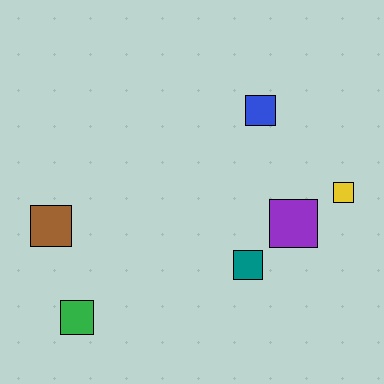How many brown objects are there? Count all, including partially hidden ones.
There is 1 brown object.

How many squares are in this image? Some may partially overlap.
There are 6 squares.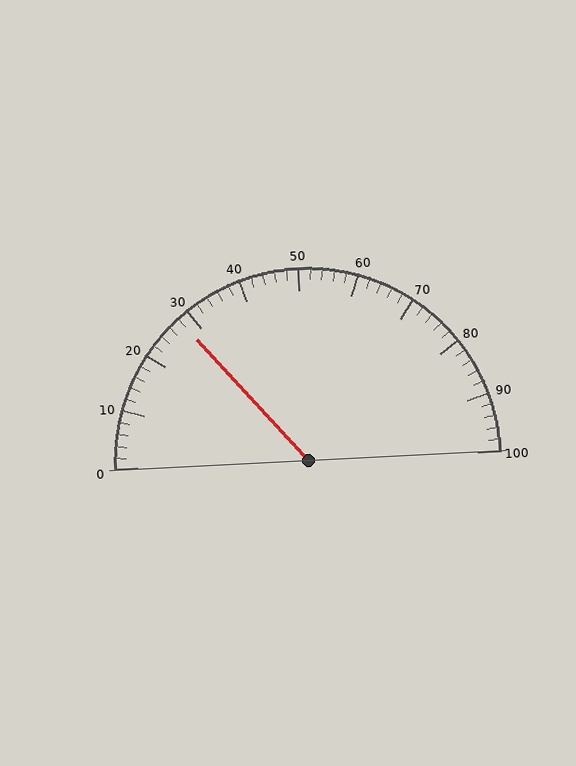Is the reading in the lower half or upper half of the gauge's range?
The reading is in the lower half of the range (0 to 100).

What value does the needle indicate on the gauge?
The needle indicates approximately 28.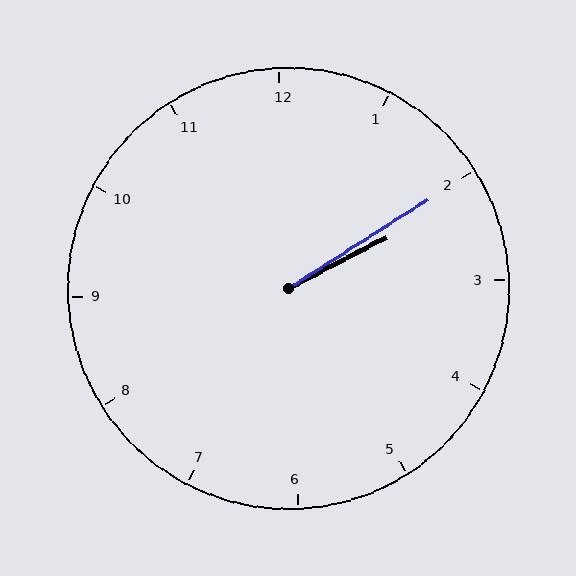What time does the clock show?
2:10.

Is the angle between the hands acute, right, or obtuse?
It is acute.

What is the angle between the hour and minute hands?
Approximately 5 degrees.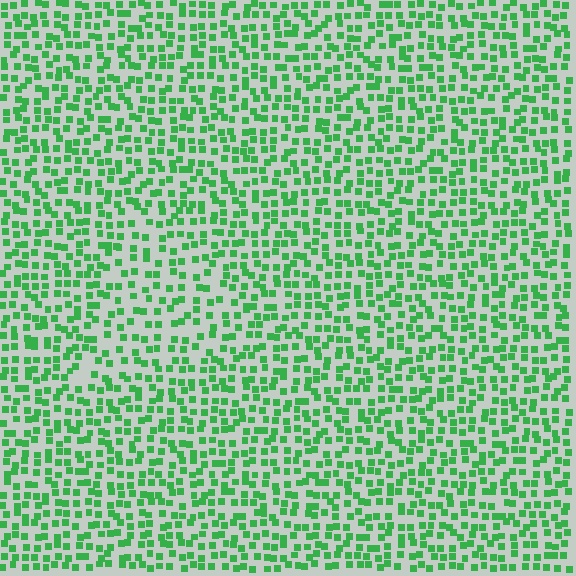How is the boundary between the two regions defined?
The boundary is defined by a change in element density (approximately 1.5x ratio). All elements are the same color, size, and shape.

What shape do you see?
I see a triangle.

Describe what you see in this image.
The image contains small green elements arranged at two different densities. A triangle-shaped region is visible where the elements are less densely packed than the surrounding area.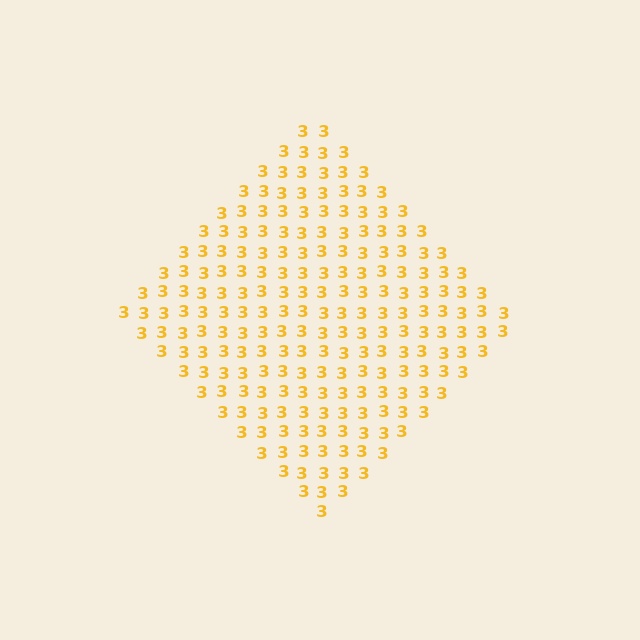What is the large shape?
The large shape is a diamond.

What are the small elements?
The small elements are digit 3's.